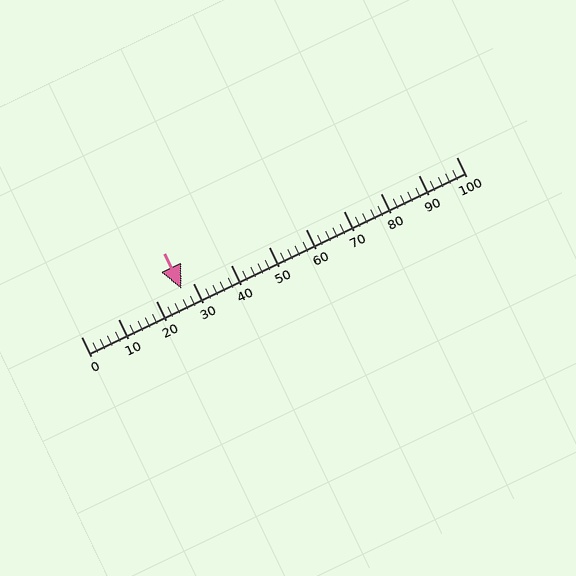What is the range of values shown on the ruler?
The ruler shows values from 0 to 100.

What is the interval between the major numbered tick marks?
The major tick marks are spaced 10 units apart.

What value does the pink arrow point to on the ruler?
The pink arrow points to approximately 27.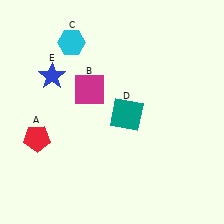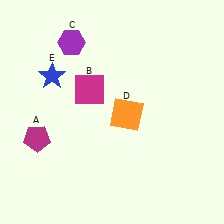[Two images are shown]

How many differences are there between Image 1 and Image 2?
There are 3 differences between the two images.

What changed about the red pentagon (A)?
In Image 1, A is red. In Image 2, it changed to magenta.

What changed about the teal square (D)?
In Image 1, D is teal. In Image 2, it changed to orange.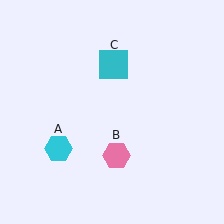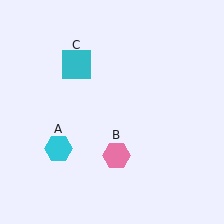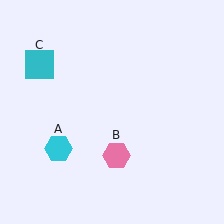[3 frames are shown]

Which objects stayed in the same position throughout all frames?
Cyan hexagon (object A) and pink hexagon (object B) remained stationary.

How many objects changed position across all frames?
1 object changed position: cyan square (object C).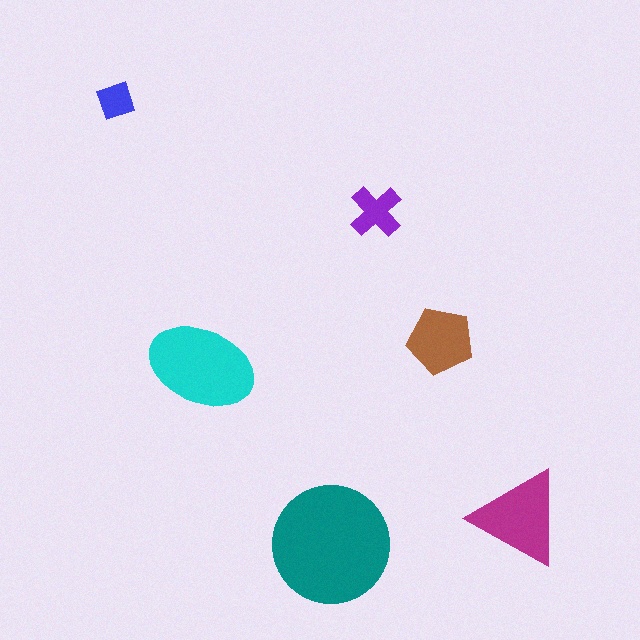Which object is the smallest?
The blue diamond.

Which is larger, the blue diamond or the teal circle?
The teal circle.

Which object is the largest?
The teal circle.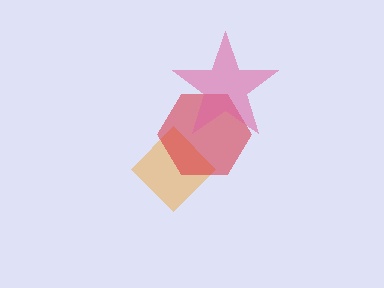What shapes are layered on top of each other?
The layered shapes are: an orange diamond, a red hexagon, a pink star.